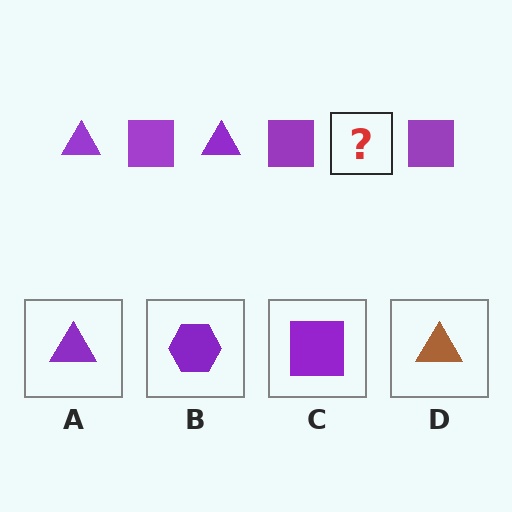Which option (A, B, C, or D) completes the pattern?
A.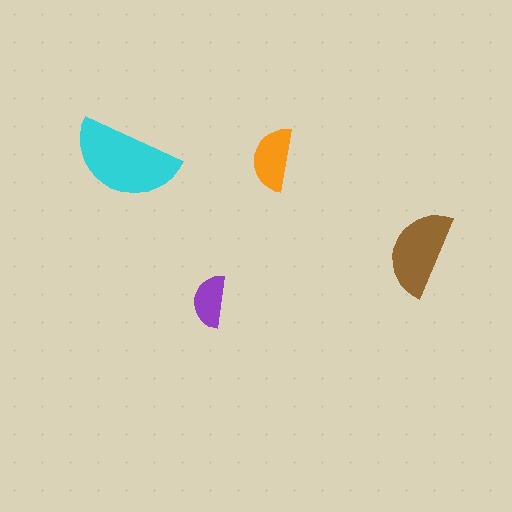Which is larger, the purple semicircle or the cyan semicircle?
The cyan one.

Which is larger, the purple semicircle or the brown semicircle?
The brown one.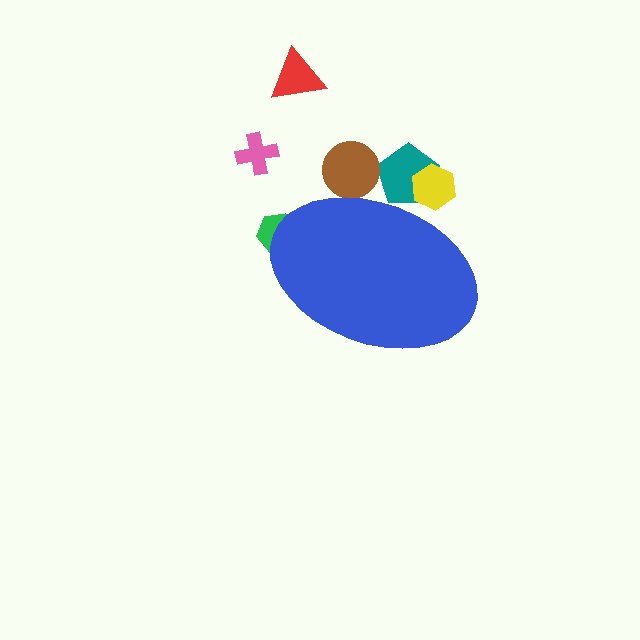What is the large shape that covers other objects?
A blue ellipse.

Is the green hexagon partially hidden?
Yes, the green hexagon is partially hidden behind the blue ellipse.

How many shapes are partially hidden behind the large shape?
4 shapes are partially hidden.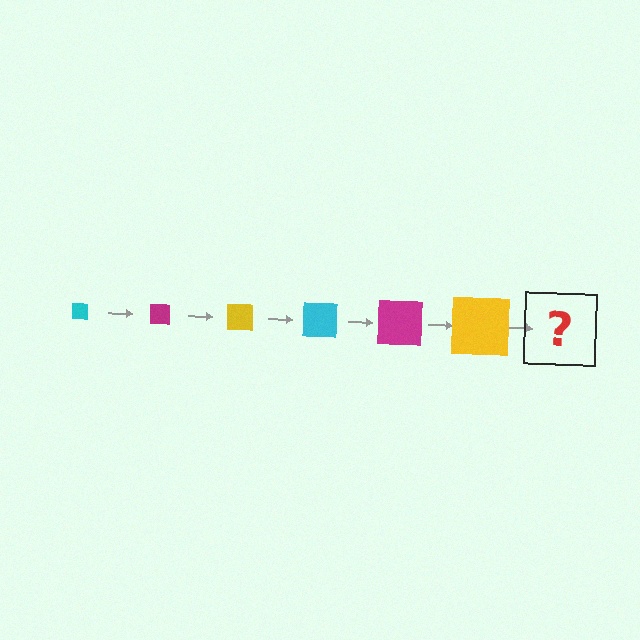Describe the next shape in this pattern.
It should be a cyan square, larger than the previous one.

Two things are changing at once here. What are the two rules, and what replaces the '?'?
The two rules are that the square grows larger each step and the color cycles through cyan, magenta, and yellow. The '?' should be a cyan square, larger than the previous one.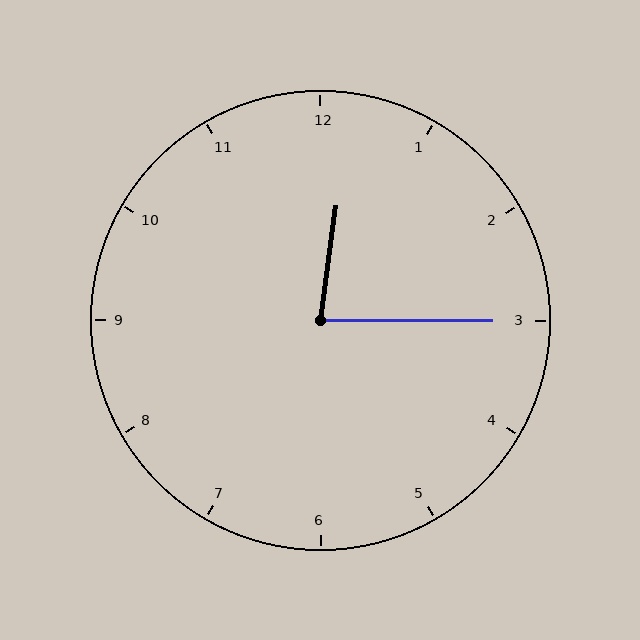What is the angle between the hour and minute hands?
Approximately 82 degrees.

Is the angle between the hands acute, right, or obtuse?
It is acute.